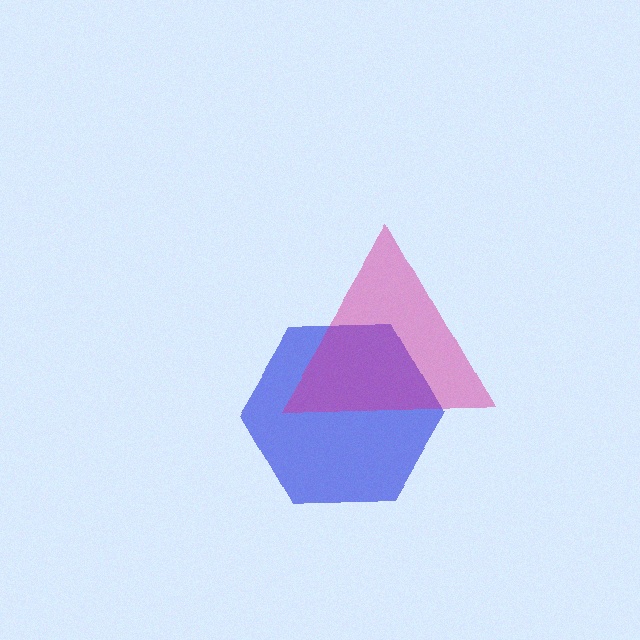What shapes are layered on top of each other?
The layered shapes are: a blue hexagon, a magenta triangle.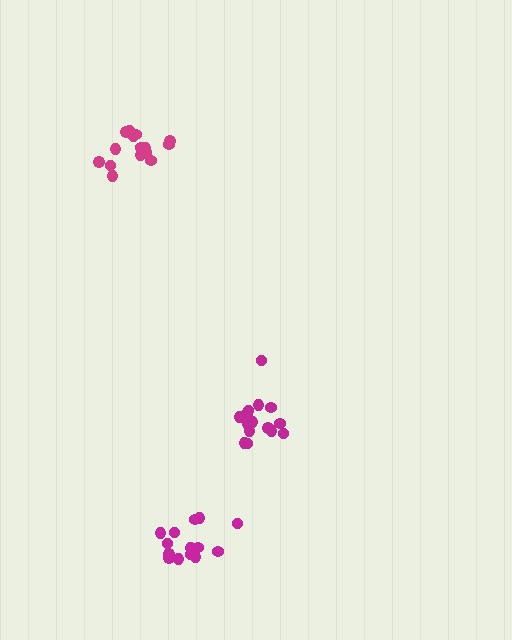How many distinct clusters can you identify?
There are 3 distinct clusters.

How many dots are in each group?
Group 1: 15 dots, Group 2: 15 dots, Group 3: 14 dots (44 total).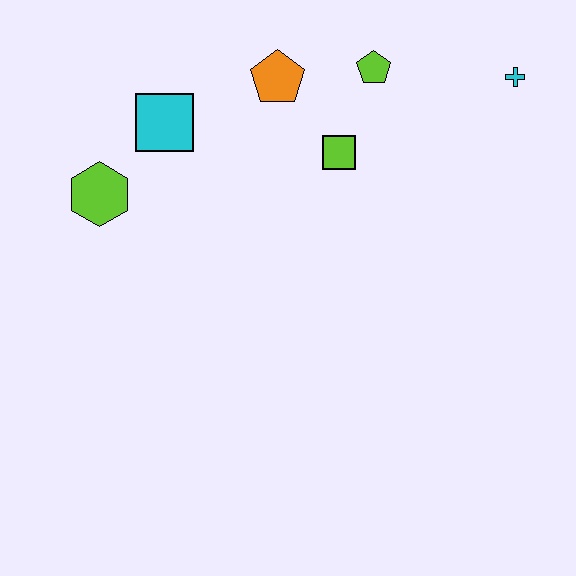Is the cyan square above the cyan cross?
No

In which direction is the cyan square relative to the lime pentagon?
The cyan square is to the left of the lime pentagon.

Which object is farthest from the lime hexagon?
The cyan cross is farthest from the lime hexagon.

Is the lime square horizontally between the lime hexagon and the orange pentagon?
No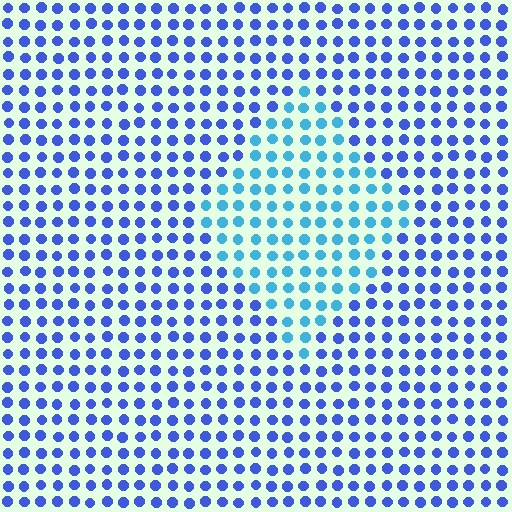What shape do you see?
I see a diamond.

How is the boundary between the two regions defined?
The boundary is defined purely by a slight shift in hue (about 35 degrees). Spacing, size, and orientation are identical on both sides.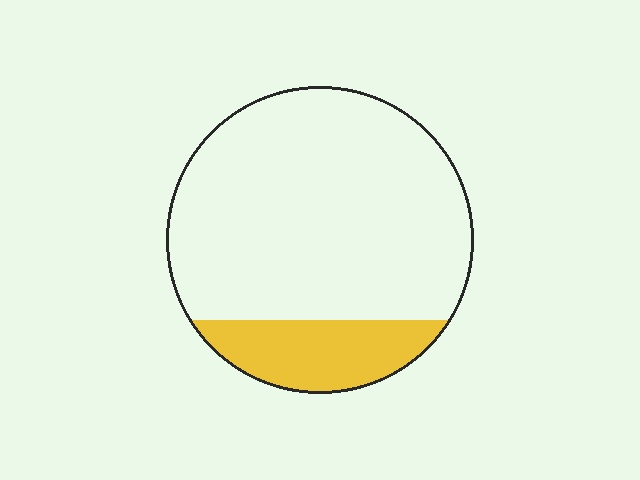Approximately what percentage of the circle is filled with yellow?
Approximately 20%.